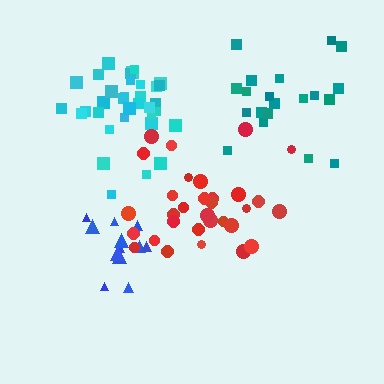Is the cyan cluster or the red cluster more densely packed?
Cyan.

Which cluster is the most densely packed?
Cyan.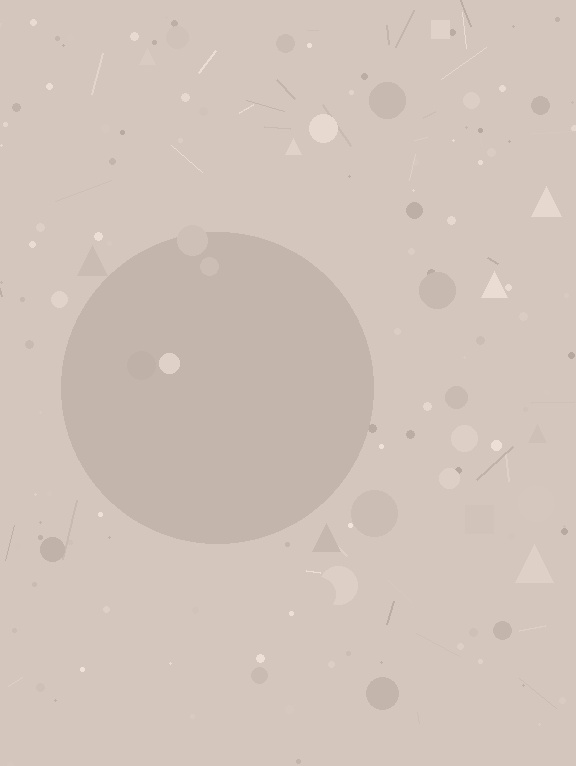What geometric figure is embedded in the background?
A circle is embedded in the background.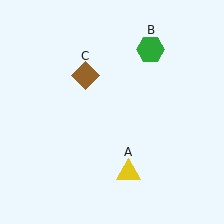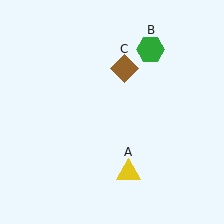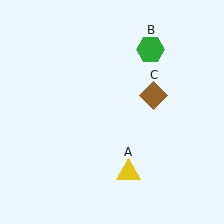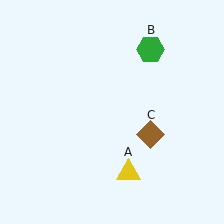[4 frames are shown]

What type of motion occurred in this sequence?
The brown diamond (object C) rotated clockwise around the center of the scene.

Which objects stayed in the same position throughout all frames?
Yellow triangle (object A) and green hexagon (object B) remained stationary.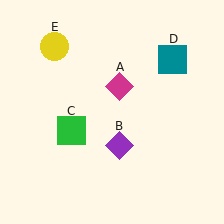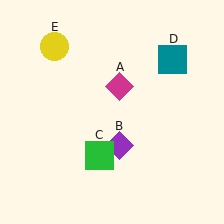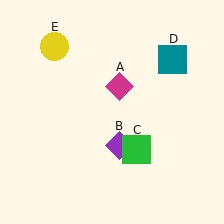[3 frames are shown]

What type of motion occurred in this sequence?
The green square (object C) rotated counterclockwise around the center of the scene.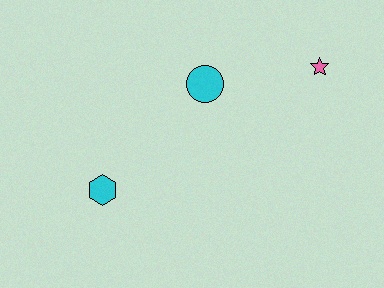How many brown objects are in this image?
There are no brown objects.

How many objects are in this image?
There are 3 objects.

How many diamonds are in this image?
There are no diamonds.